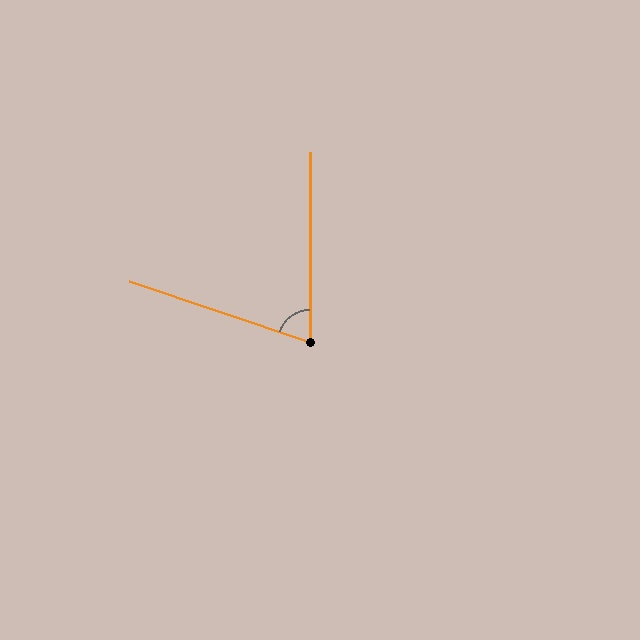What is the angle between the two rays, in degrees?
Approximately 72 degrees.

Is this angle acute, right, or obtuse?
It is acute.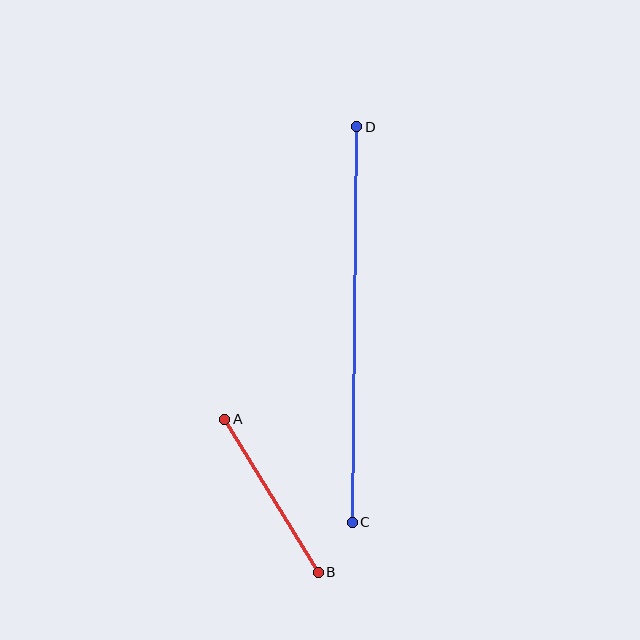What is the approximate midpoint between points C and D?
The midpoint is at approximately (354, 325) pixels.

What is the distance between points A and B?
The distance is approximately 179 pixels.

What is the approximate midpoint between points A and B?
The midpoint is at approximately (272, 496) pixels.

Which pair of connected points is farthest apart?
Points C and D are farthest apart.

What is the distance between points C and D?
The distance is approximately 395 pixels.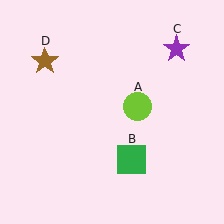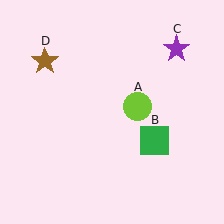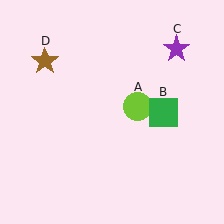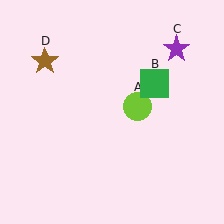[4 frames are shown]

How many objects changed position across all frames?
1 object changed position: green square (object B).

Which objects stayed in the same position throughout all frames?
Lime circle (object A) and purple star (object C) and brown star (object D) remained stationary.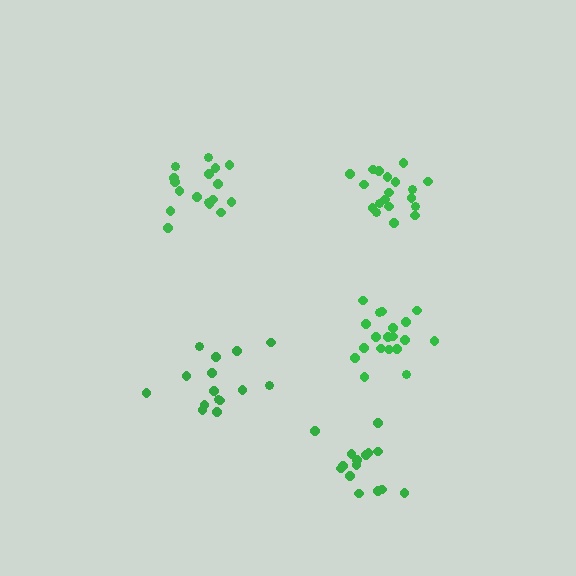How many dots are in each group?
Group 1: 15 dots, Group 2: 17 dots, Group 3: 19 dots, Group 4: 19 dots, Group 5: 15 dots (85 total).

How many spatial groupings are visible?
There are 5 spatial groupings.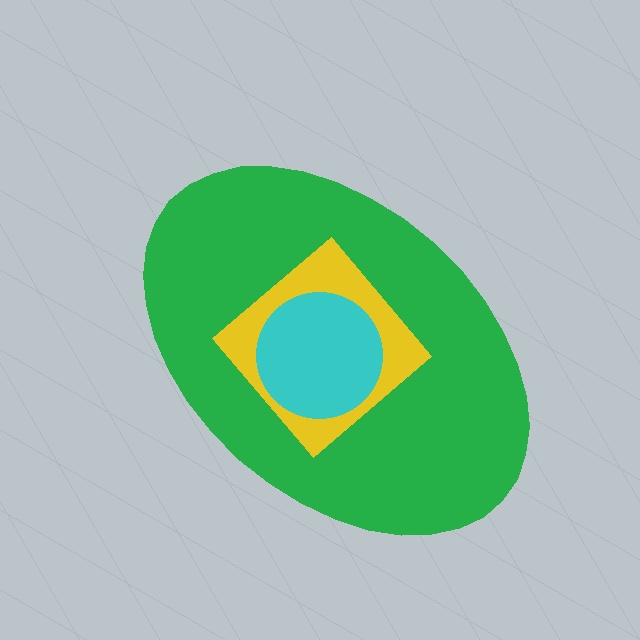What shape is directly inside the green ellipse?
The yellow diamond.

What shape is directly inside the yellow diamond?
The cyan circle.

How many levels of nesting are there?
3.